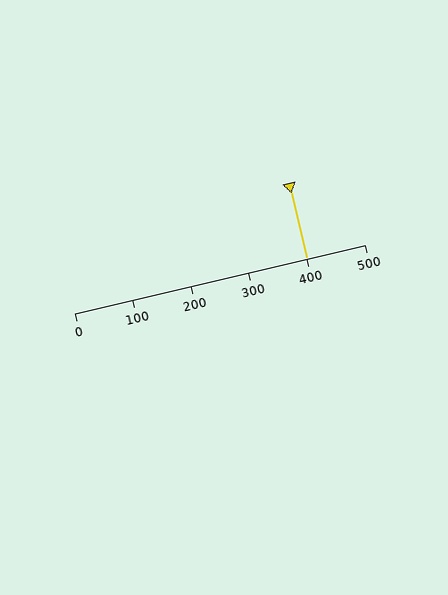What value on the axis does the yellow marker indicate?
The marker indicates approximately 400.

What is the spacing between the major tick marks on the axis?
The major ticks are spaced 100 apart.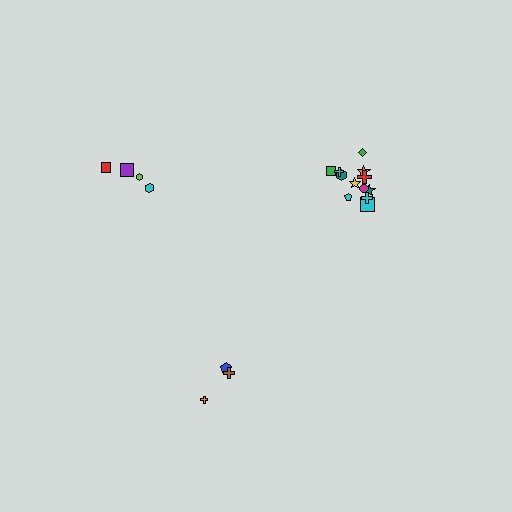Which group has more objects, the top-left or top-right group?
The top-right group.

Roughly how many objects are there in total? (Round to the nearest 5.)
Roughly 20 objects in total.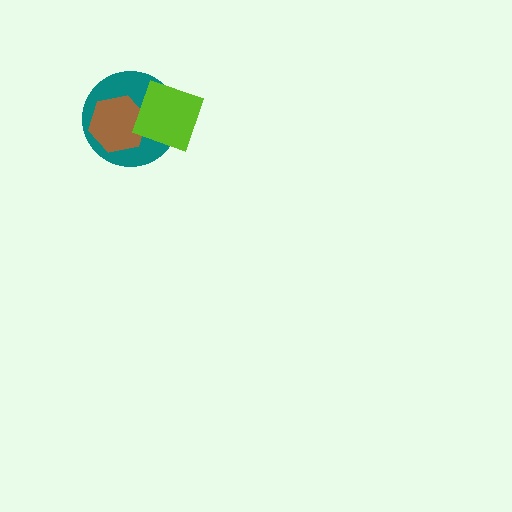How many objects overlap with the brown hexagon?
2 objects overlap with the brown hexagon.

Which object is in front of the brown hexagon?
The lime diamond is in front of the brown hexagon.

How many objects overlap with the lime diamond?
2 objects overlap with the lime diamond.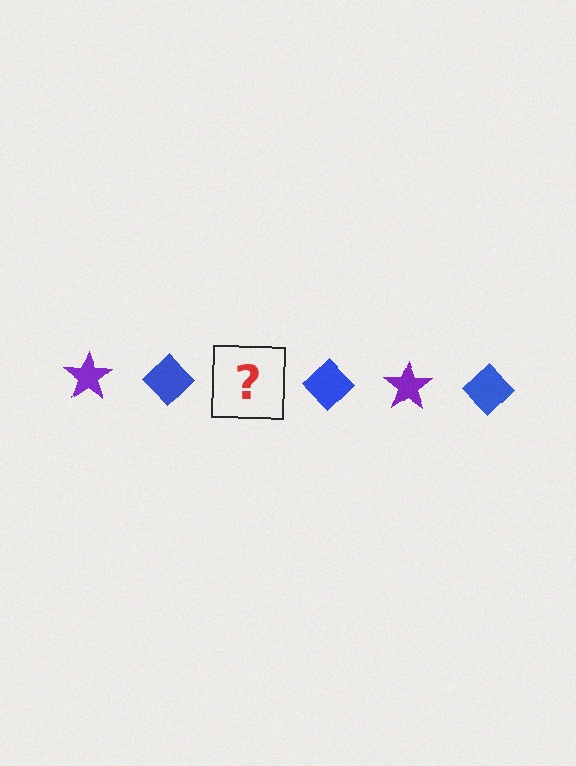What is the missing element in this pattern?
The missing element is a purple star.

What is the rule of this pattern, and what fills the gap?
The rule is that the pattern alternates between purple star and blue diamond. The gap should be filled with a purple star.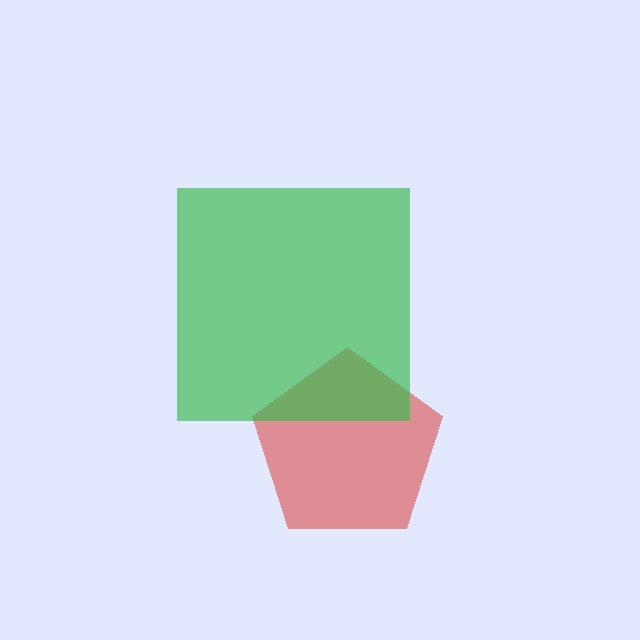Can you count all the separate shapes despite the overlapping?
Yes, there are 2 separate shapes.